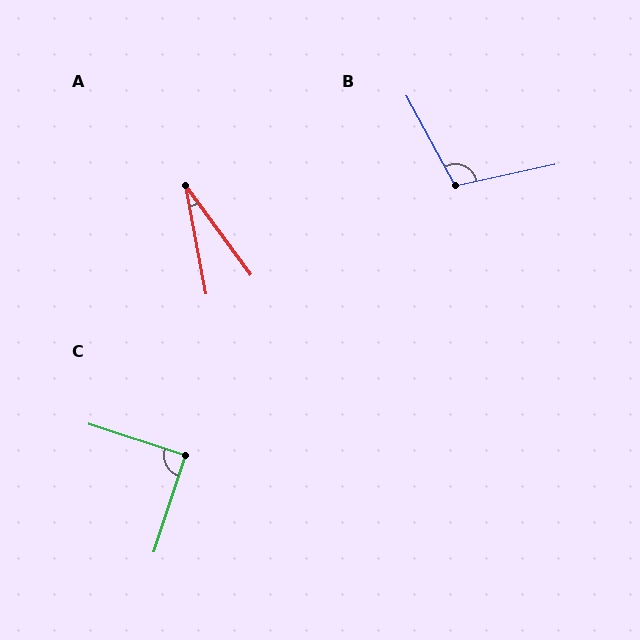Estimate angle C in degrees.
Approximately 90 degrees.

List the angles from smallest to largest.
A (25°), C (90°), B (106°).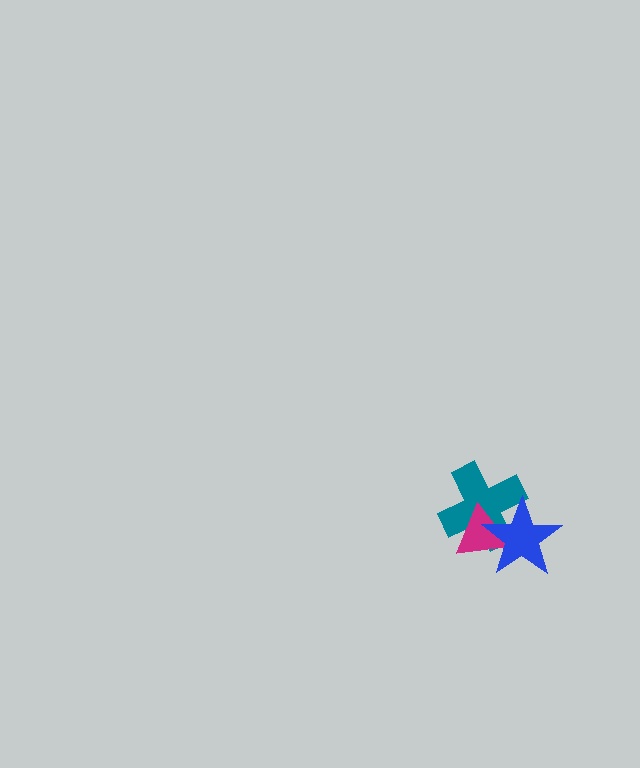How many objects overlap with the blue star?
2 objects overlap with the blue star.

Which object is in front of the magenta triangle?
The blue star is in front of the magenta triangle.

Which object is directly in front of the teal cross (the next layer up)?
The magenta triangle is directly in front of the teal cross.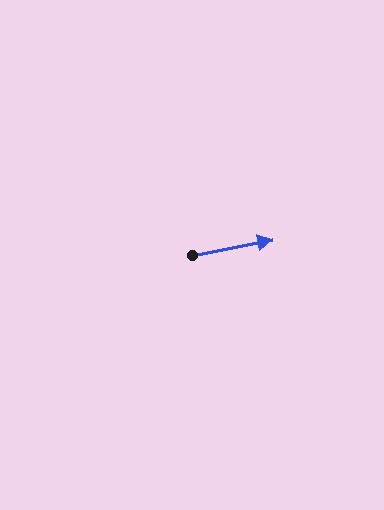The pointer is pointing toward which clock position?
Roughly 3 o'clock.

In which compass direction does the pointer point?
East.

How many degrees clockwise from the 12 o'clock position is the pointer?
Approximately 79 degrees.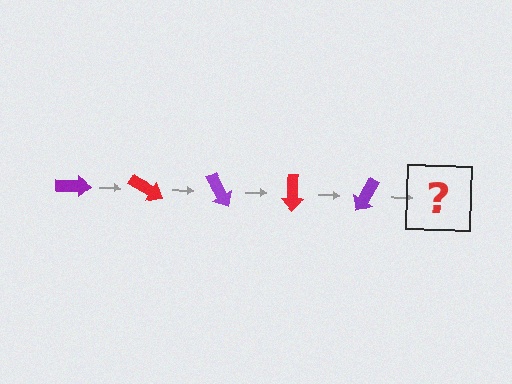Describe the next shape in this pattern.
It should be a red arrow, rotated 150 degrees from the start.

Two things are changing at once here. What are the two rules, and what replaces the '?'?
The two rules are that it rotates 30 degrees each step and the color cycles through purple and red. The '?' should be a red arrow, rotated 150 degrees from the start.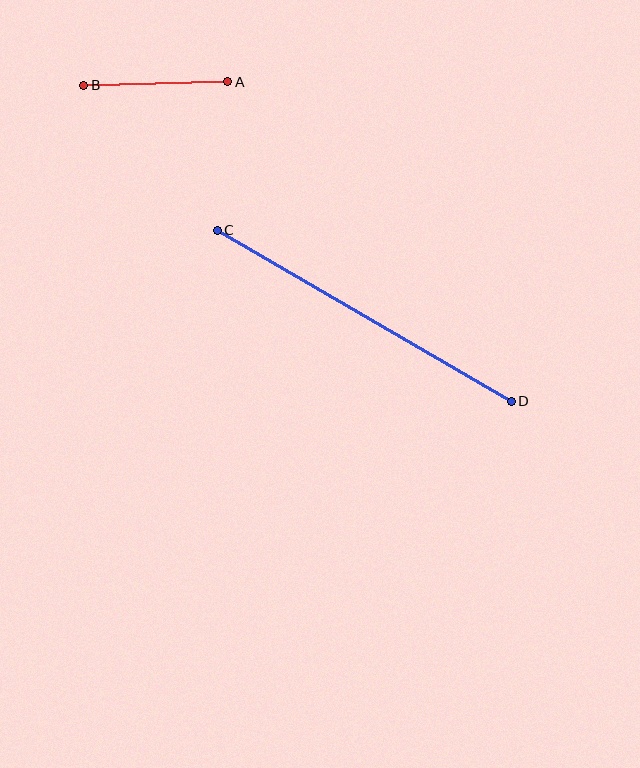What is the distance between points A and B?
The distance is approximately 144 pixels.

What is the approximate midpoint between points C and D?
The midpoint is at approximately (364, 316) pixels.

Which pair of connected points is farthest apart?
Points C and D are farthest apart.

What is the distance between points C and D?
The distance is approximately 340 pixels.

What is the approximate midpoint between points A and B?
The midpoint is at approximately (156, 84) pixels.